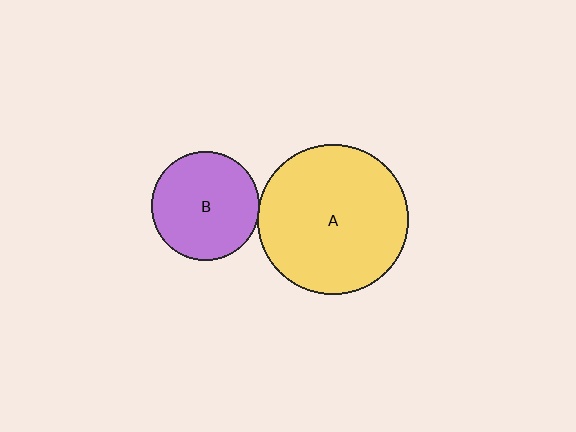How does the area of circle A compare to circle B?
Approximately 1.9 times.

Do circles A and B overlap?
Yes.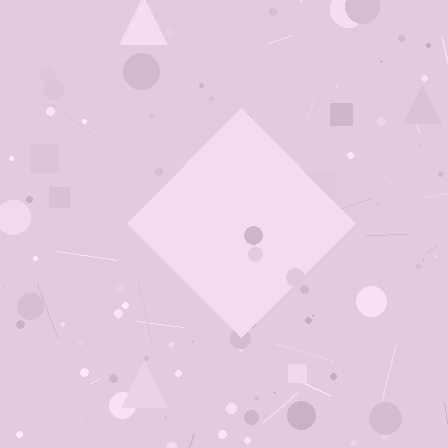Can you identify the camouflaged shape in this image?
The camouflaged shape is a diamond.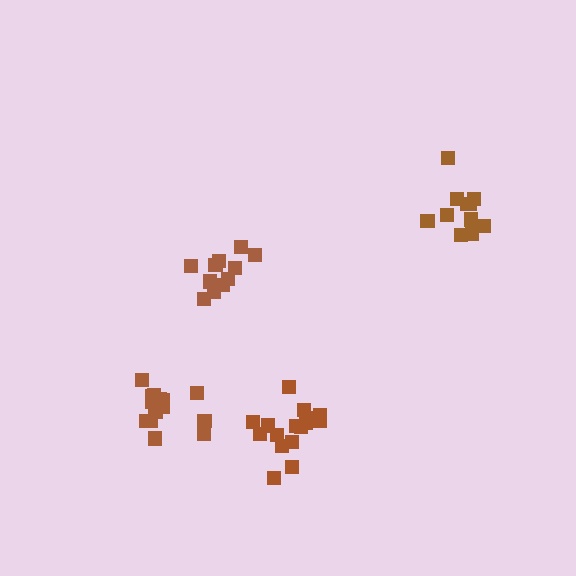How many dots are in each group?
Group 1: 16 dots, Group 2: 11 dots, Group 3: 15 dots, Group 4: 11 dots (53 total).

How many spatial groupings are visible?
There are 4 spatial groupings.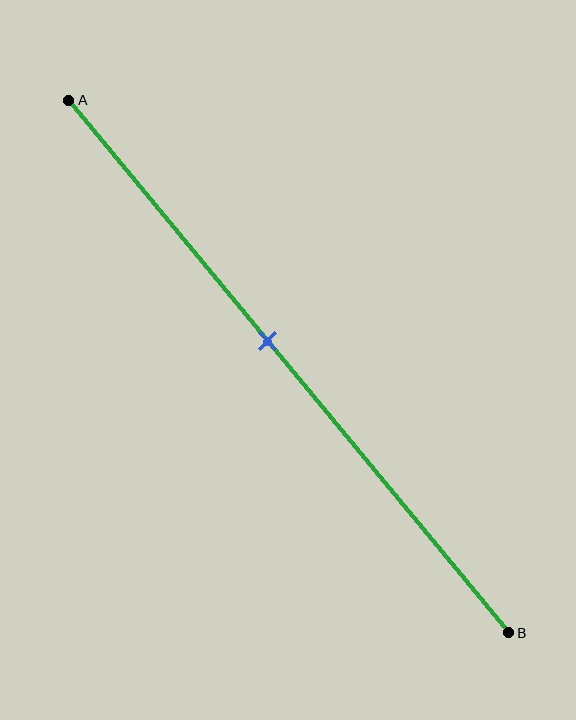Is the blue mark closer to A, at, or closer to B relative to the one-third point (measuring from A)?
The blue mark is closer to point B than the one-third point of segment AB.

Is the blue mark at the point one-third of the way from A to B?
No, the mark is at about 45% from A, not at the 33% one-third point.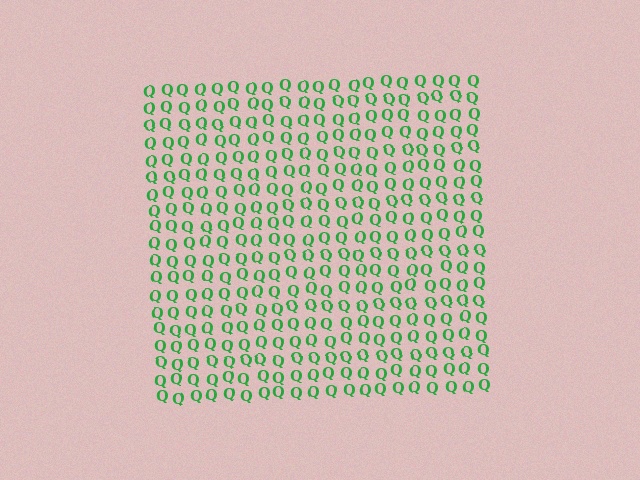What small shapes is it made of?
It is made of small letter Q's.